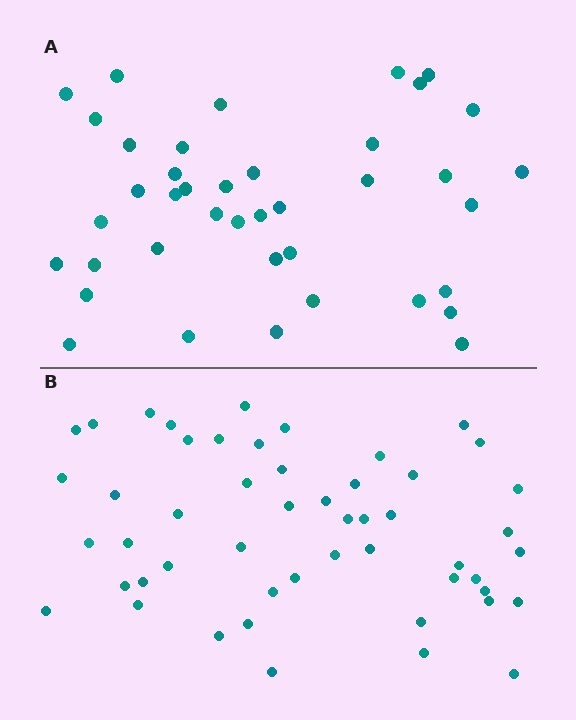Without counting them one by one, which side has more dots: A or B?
Region B (the bottom region) has more dots.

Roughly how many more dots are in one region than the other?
Region B has roughly 12 or so more dots than region A.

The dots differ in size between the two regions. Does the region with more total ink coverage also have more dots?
No. Region A has more total ink coverage because its dots are larger, but region B actually contains more individual dots. Total area can be misleading — the number of items is what matters here.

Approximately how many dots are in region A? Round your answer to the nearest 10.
About 40 dots.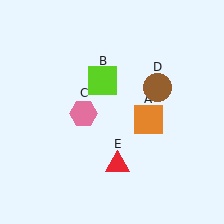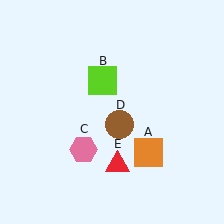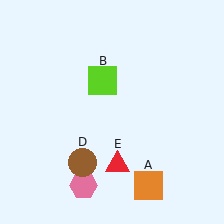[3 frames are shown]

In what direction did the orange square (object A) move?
The orange square (object A) moved down.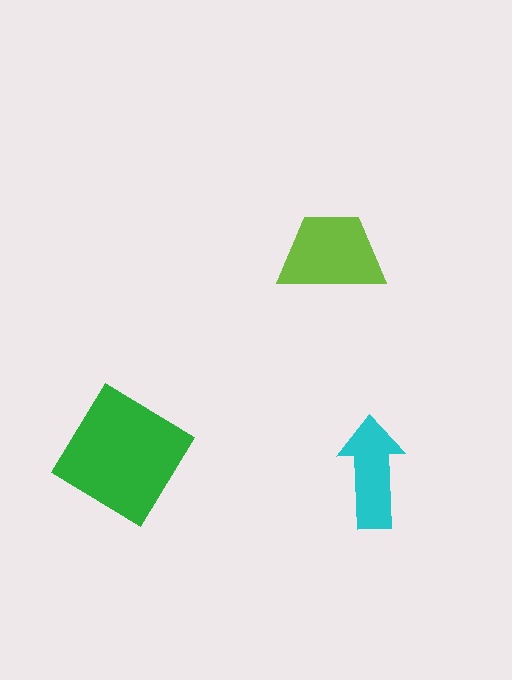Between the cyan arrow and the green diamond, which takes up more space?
The green diamond.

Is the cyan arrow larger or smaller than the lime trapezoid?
Smaller.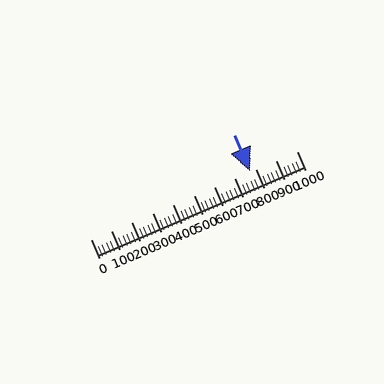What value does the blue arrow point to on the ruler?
The blue arrow points to approximately 773.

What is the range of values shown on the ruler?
The ruler shows values from 0 to 1000.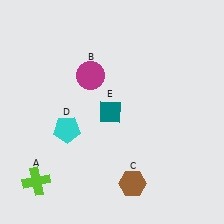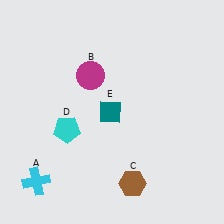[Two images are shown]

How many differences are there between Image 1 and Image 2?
There is 1 difference between the two images.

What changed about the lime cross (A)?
In Image 1, A is lime. In Image 2, it changed to cyan.